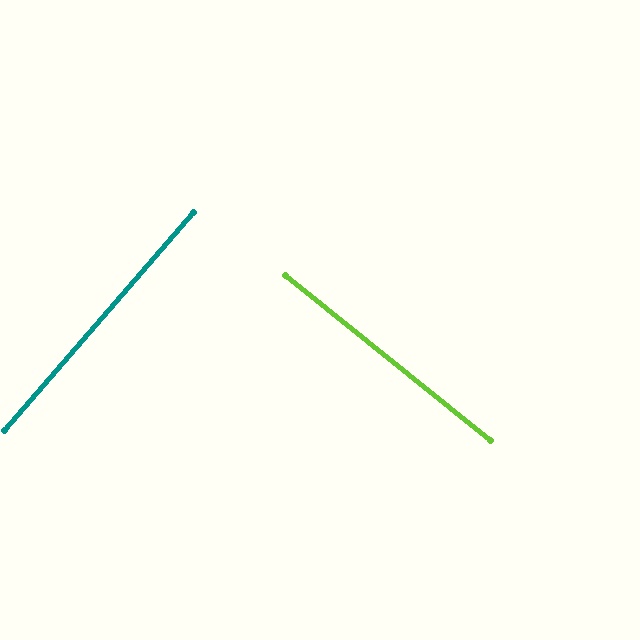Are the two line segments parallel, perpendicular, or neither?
Perpendicular — they meet at approximately 88°.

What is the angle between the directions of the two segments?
Approximately 88 degrees.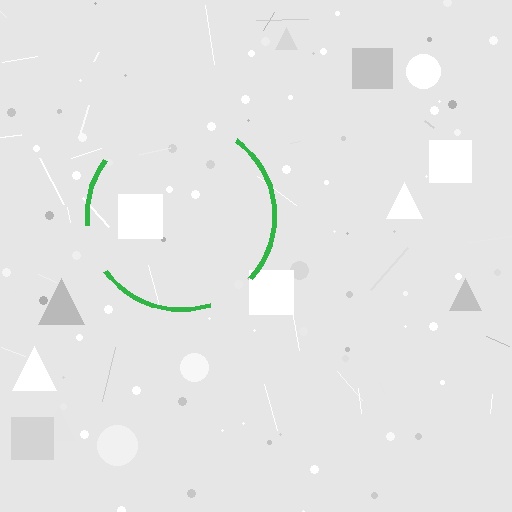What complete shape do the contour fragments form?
The contour fragments form a circle.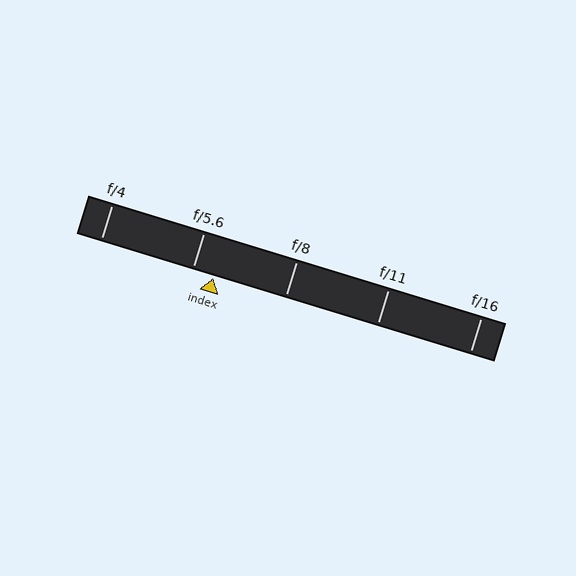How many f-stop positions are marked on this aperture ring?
There are 5 f-stop positions marked.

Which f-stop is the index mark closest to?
The index mark is closest to f/5.6.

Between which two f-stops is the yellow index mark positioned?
The index mark is between f/5.6 and f/8.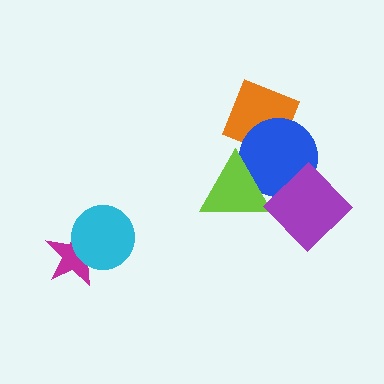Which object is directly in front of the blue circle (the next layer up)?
The lime triangle is directly in front of the blue circle.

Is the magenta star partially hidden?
Yes, it is partially covered by another shape.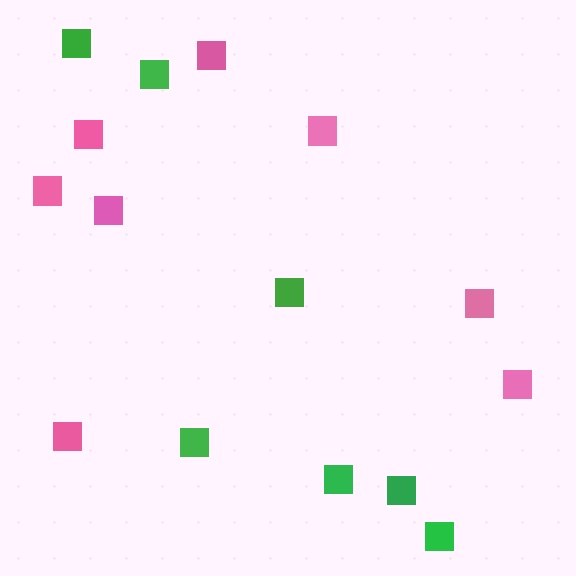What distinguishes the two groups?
There are 2 groups: one group of pink squares (8) and one group of green squares (7).